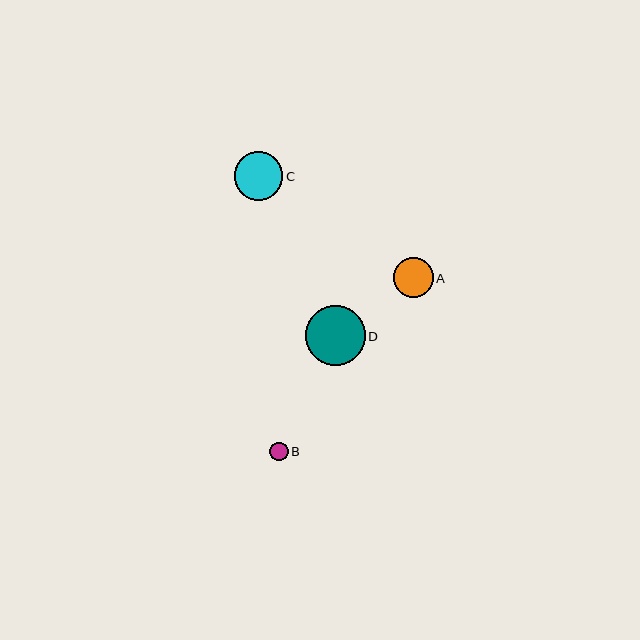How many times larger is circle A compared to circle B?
Circle A is approximately 2.1 times the size of circle B.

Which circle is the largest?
Circle D is the largest with a size of approximately 60 pixels.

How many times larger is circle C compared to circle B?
Circle C is approximately 2.6 times the size of circle B.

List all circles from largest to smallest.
From largest to smallest: D, C, A, B.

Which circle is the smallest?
Circle B is the smallest with a size of approximately 19 pixels.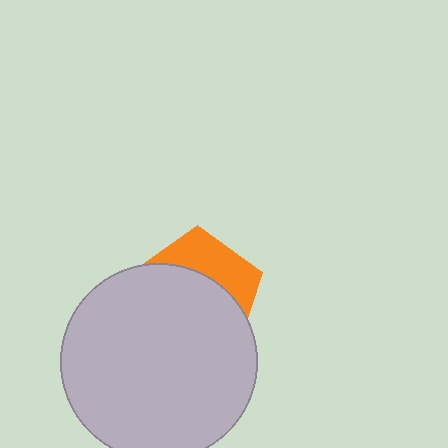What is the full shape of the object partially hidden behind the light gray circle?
The partially hidden object is an orange pentagon.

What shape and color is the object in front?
The object in front is a light gray circle.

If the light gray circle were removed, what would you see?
You would see the complete orange pentagon.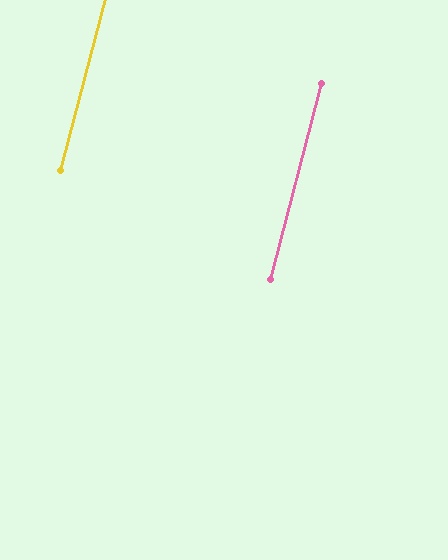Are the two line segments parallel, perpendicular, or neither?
Parallel — their directions differ by only 0.3°.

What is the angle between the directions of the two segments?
Approximately 0 degrees.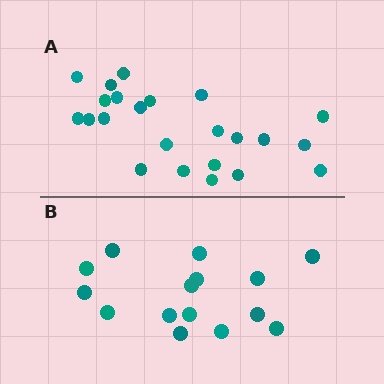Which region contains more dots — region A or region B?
Region A (the top region) has more dots.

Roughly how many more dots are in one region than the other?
Region A has roughly 8 or so more dots than region B.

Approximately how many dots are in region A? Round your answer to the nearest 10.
About 20 dots. (The exact count is 23, which rounds to 20.)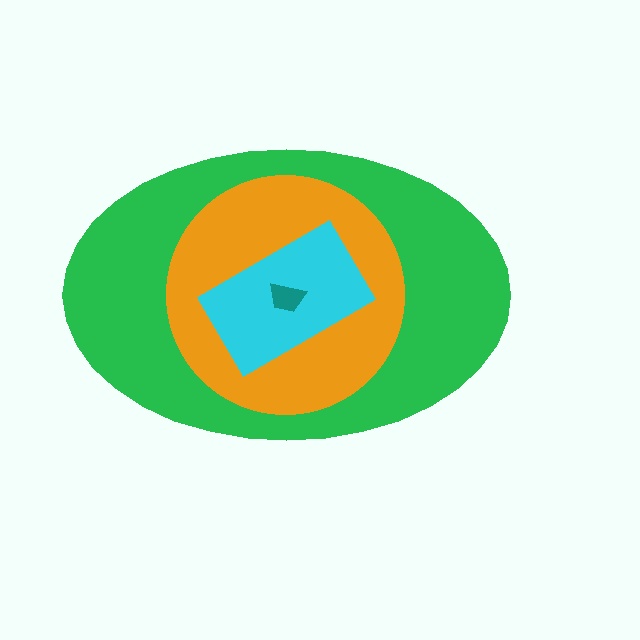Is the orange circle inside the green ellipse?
Yes.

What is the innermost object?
The teal trapezoid.